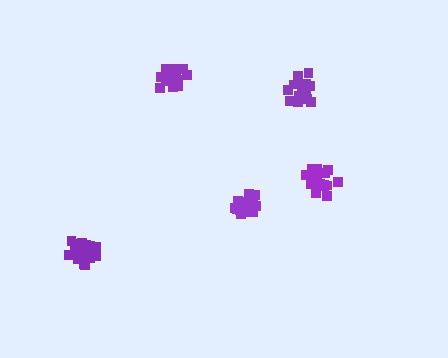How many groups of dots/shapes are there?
There are 5 groups.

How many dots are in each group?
Group 1: 14 dots, Group 2: 16 dots, Group 3: 18 dots, Group 4: 17 dots, Group 5: 19 dots (84 total).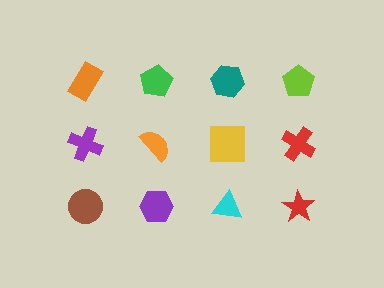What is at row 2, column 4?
A red cross.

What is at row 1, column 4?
A lime pentagon.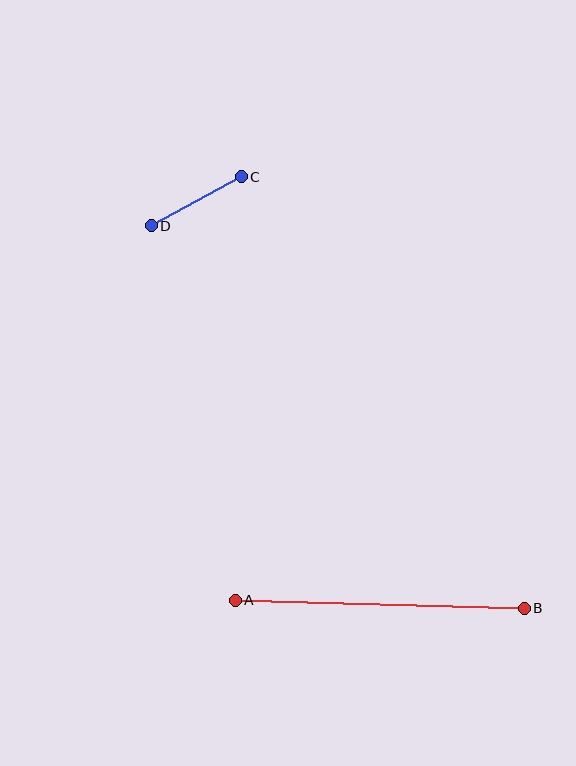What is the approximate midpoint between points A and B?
The midpoint is at approximately (380, 604) pixels.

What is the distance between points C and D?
The distance is approximately 102 pixels.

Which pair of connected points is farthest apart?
Points A and B are farthest apart.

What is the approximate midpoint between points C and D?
The midpoint is at approximately (196, 201) pixels.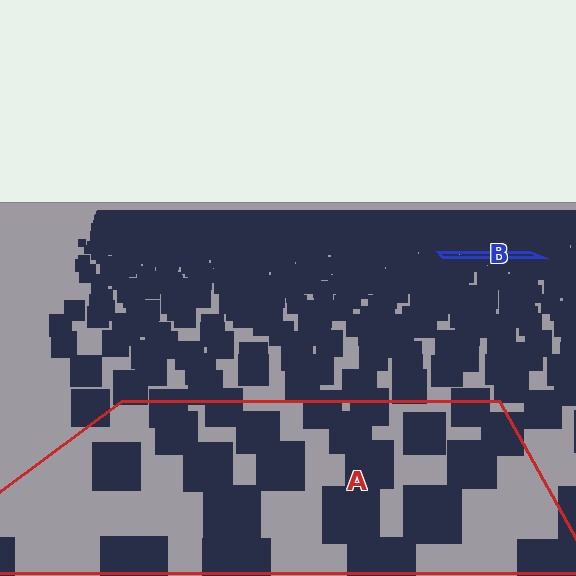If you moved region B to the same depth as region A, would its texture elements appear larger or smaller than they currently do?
They would appear larger. At a closer depth, the same texture elements are projected at a bigger on-screen size.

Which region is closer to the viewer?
Region A is closer. The texture elements there are larger and more spread out.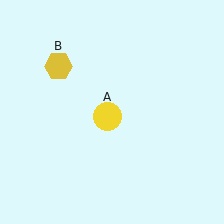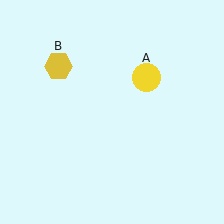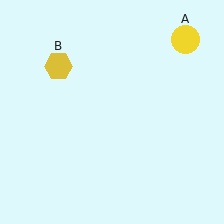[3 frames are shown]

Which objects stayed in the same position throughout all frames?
Yellow hexagon (object B) remained stationary.